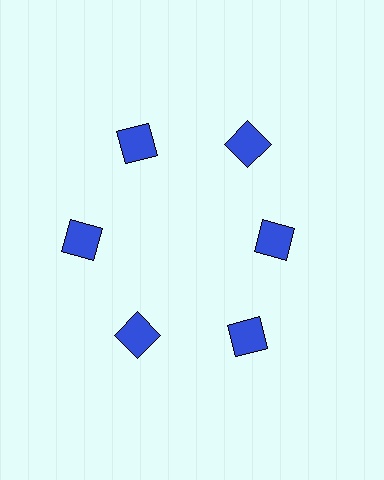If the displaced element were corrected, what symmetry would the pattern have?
It would have 6-fold rotational symmetry — the pattern would map onto itself every 60 degrees.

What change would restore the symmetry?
The symmetry would be restored by moving it outward, back onto the ring so that all 6 squares sit at equal angles and equal distance from the center.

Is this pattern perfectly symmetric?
No. The 6 blue squares are arranged in a ring, but one element near the 3 o'clock position is pulled inward toward the center, breaking the 6-fold rotational symmetry.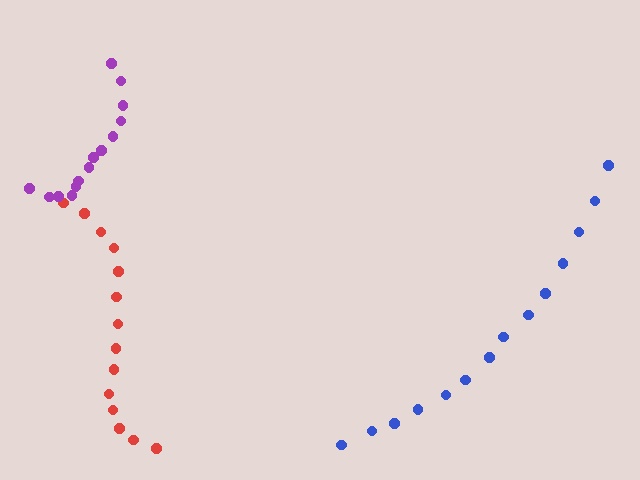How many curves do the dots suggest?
There are 3 distinct paths.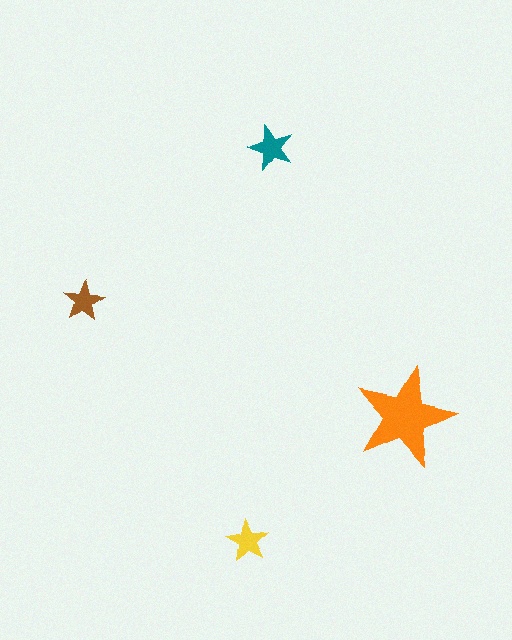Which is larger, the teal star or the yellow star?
The teal one.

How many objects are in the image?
There are 4 objects in the image.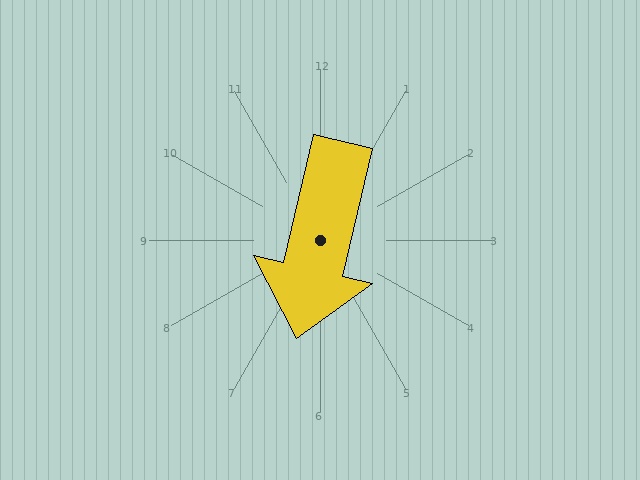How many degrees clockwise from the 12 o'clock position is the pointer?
Approximately 193 degrees.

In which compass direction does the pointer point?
South.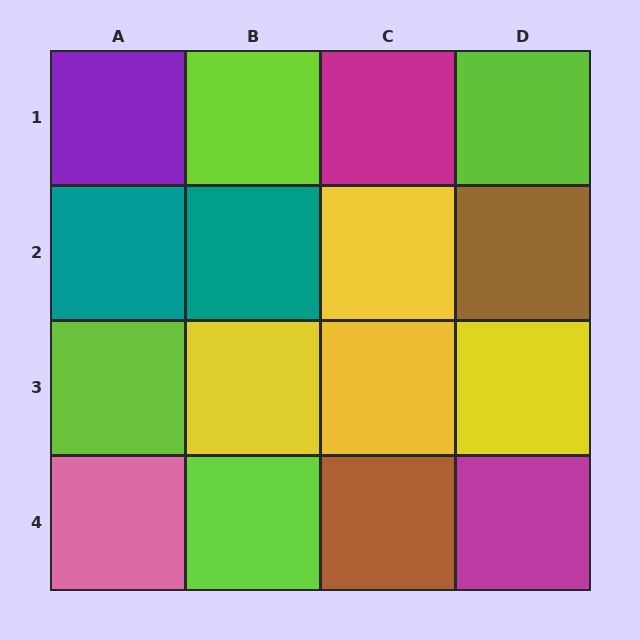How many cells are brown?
2 cells are brown.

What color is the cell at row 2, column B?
Teal.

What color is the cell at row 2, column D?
Brown.